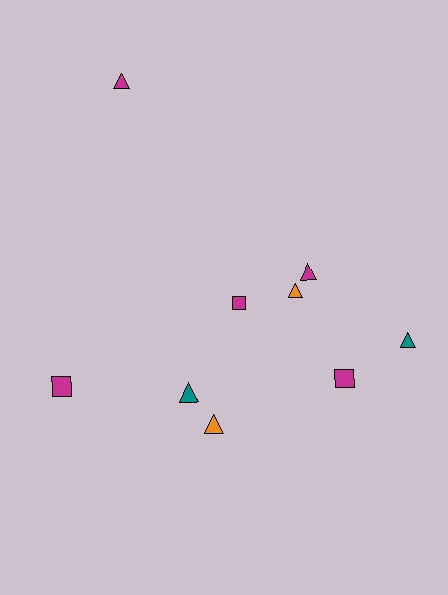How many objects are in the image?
There are 9 objects.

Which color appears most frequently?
Magenta, with 5 objects.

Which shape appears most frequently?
Triangle, with 6 objects.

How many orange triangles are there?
There are 2 orange triangles.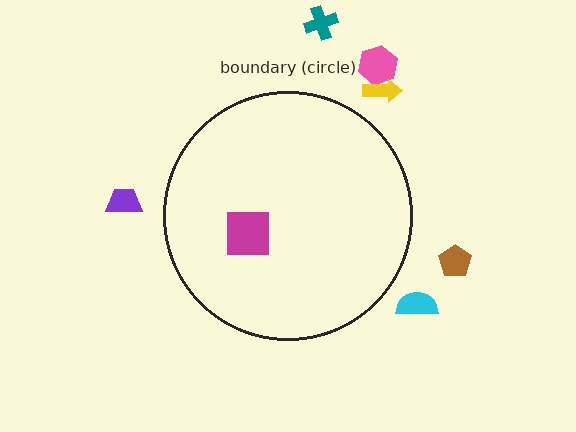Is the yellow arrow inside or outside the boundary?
Outside.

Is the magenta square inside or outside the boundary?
Inside.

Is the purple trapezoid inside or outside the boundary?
Outside.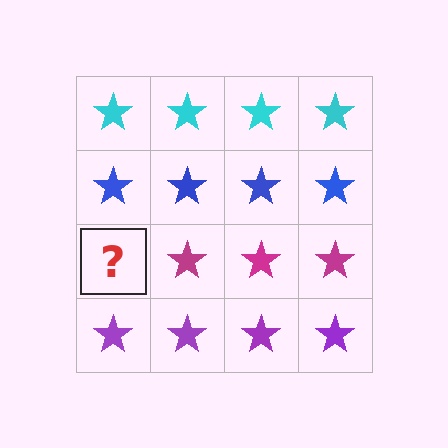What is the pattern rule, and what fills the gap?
The rule is that each row has a consistent color. The gap should be filled with a magenta star.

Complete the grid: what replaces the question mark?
The question mark should be replaced with a magenta star.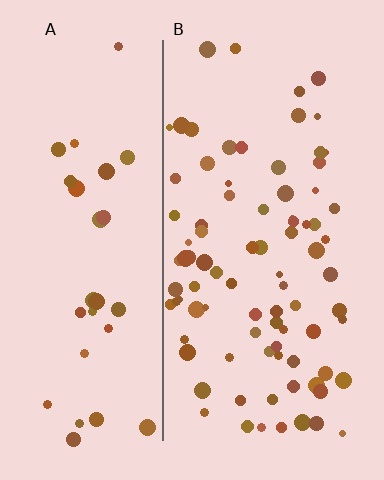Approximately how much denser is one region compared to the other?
Approximately 2.5× — region B over region A.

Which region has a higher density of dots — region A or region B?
B (the right).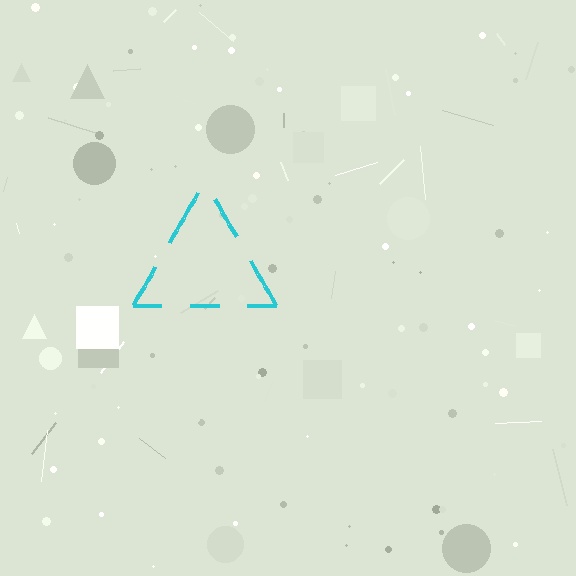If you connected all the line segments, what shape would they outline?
They would outline a triangle.